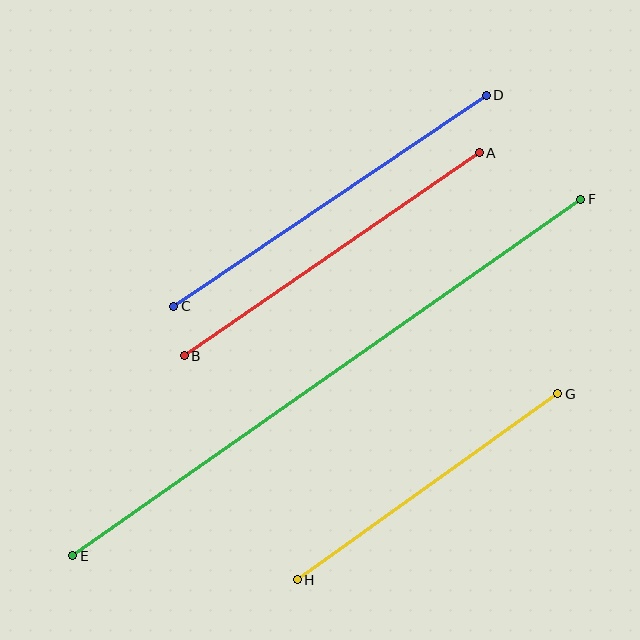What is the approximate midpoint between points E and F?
The midpoint is at approximately (327, 377) pixels.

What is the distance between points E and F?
The distance is approximately 620 pixels.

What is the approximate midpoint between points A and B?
The midpoint is at approximately (332, 254) pixels.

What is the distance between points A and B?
The distance is approximately 358 pixels.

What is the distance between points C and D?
The distance is approximately 377 pixels.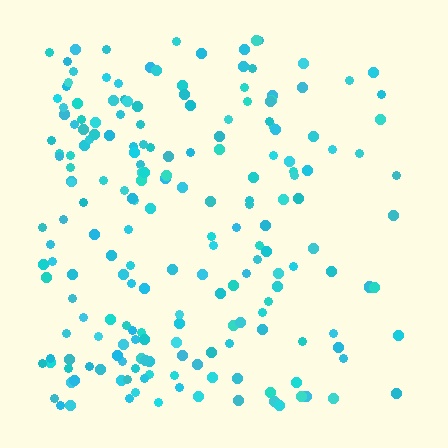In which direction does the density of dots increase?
From right to left, with the left side densest.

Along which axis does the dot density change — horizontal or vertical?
Horizontal.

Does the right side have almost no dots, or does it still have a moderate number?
Still a moderate number, just noticeably fewer than the left.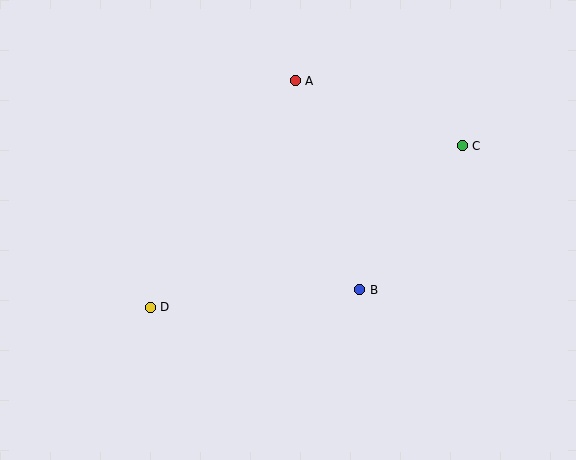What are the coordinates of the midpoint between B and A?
The midpoint between B and A is at (327, 185).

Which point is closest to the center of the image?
Point B at (360, 290) is closest to the center.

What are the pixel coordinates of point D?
Point D is at (150, 307).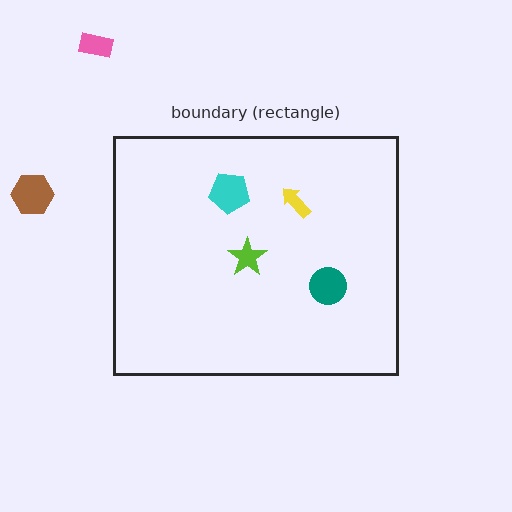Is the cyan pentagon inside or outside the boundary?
Inside.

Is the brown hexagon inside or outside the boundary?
Outside.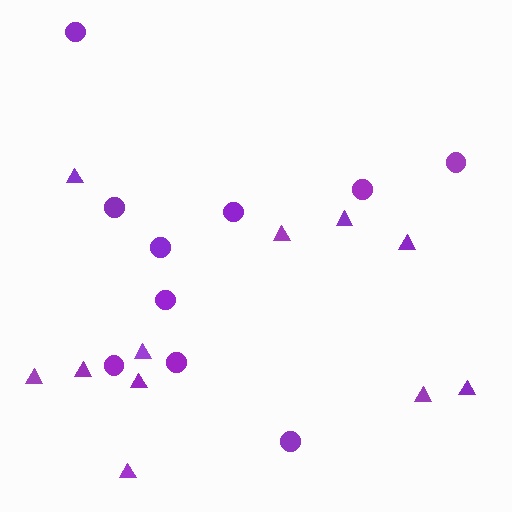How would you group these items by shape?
There are 2 groups: one group of triangles (11) and one group of circles (10).